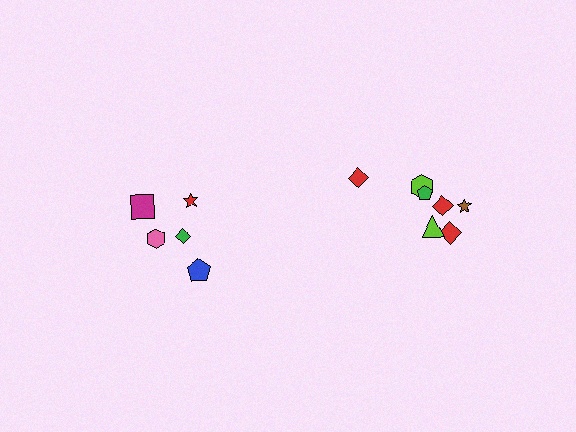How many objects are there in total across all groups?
There are 12 objects.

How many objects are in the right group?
There are 7 objects.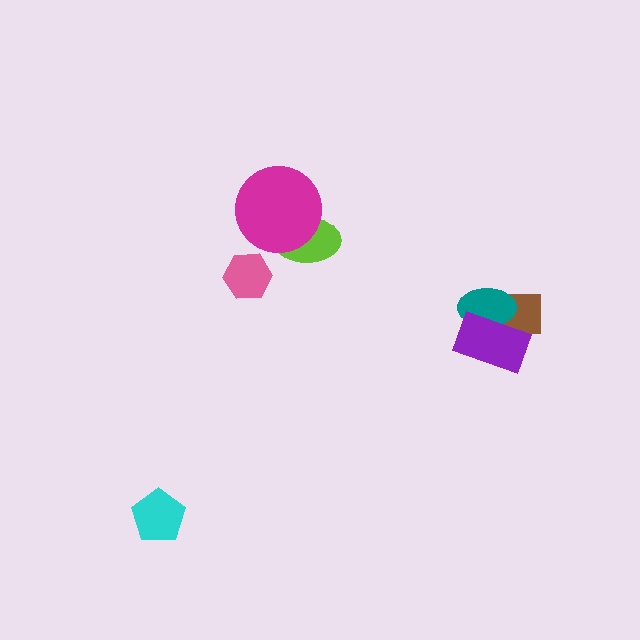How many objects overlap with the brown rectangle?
2 objects overlap with the brown rectangle.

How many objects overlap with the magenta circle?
1 object overlaps with the magenta circle.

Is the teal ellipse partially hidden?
Yes, it is partially covered by another shape.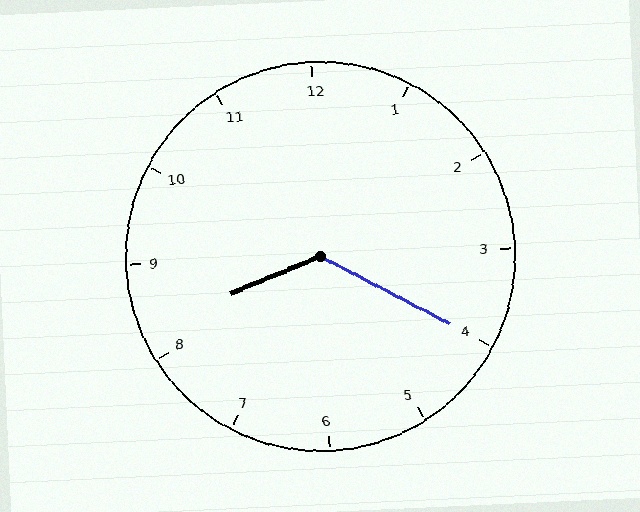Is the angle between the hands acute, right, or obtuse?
It is obtuse.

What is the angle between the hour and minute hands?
Approximately 130 degrees.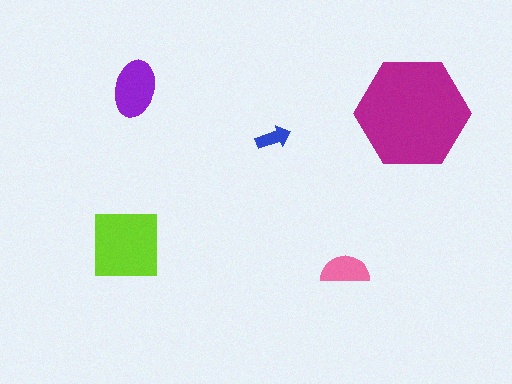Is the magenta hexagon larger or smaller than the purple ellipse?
Larger.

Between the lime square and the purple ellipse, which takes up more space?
The lime square.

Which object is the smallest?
The blue arrow.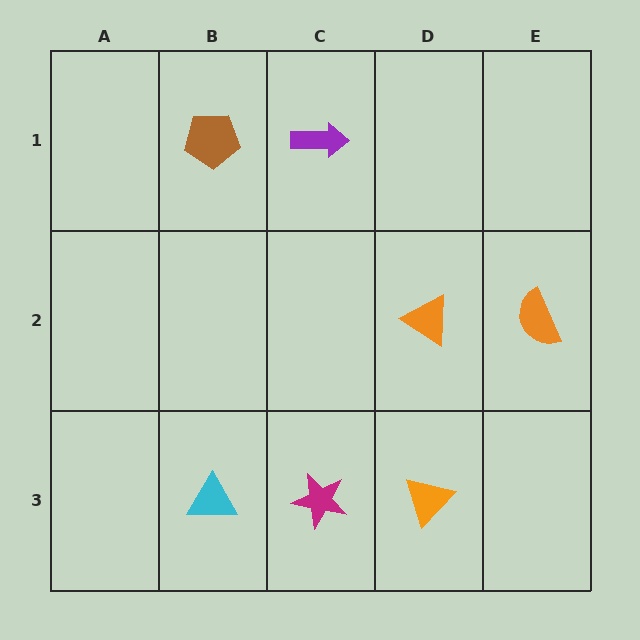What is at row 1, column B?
A brown pentagon.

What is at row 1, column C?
A purple arrow.